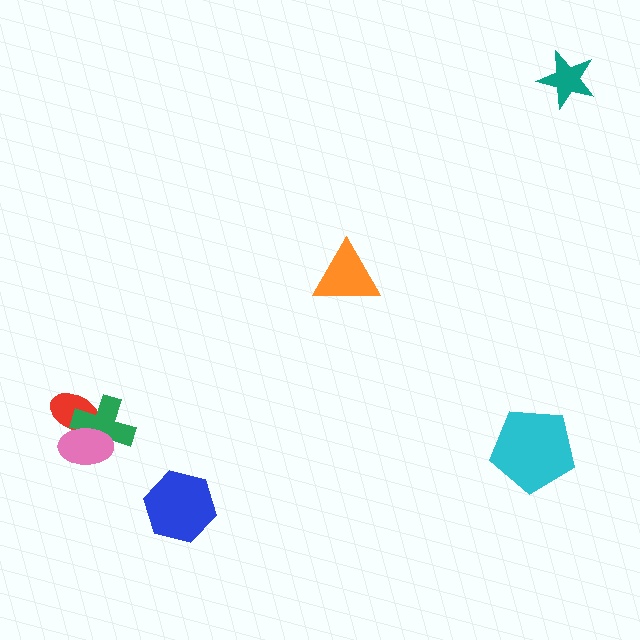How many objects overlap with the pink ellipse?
2 objects overlap with the pink ellipse.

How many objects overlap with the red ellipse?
2 objects overlap with the red ellipse.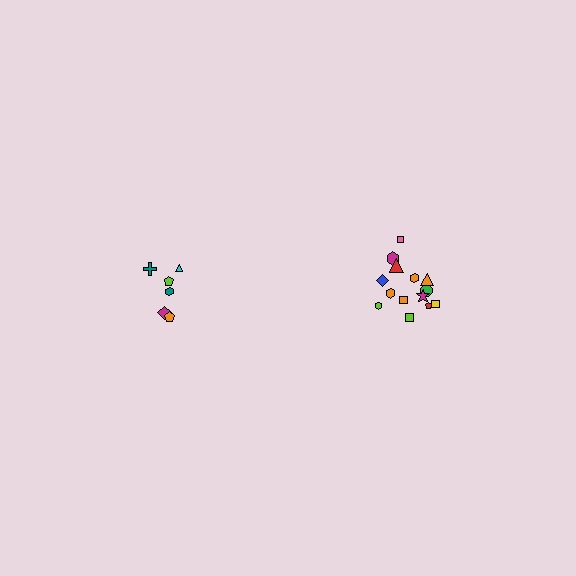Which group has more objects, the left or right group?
The right group.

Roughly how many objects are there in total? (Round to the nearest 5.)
Roughly 20 objects in total.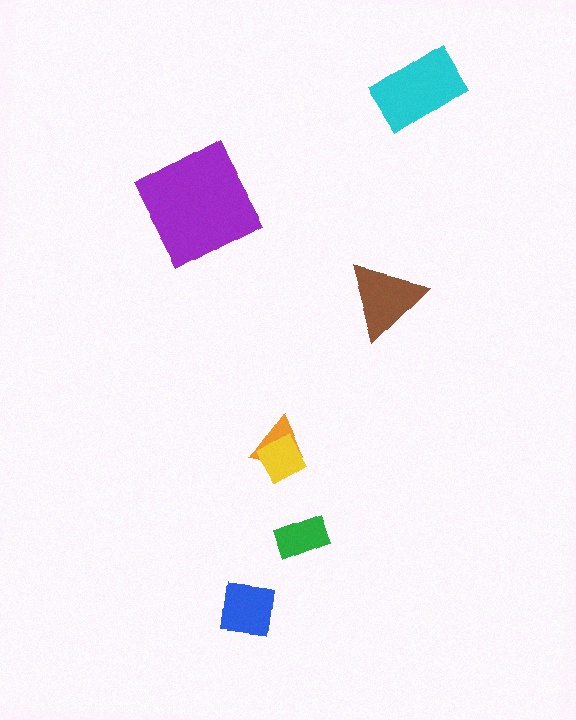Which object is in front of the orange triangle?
The yellow diamond is in front of the orange triangle.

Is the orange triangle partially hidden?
Yes, it is partially covered by another shape.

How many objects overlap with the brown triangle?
0 objects overlap with the brown triangle.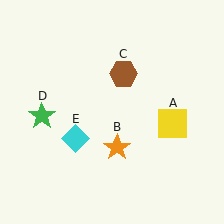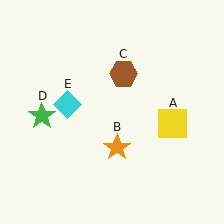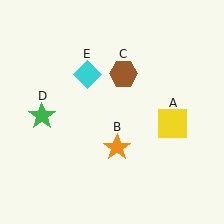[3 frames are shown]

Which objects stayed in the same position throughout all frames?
Yellow square (object A) and orange star (object B) and brown hexagon (object C) and green star (object D) remained stationary.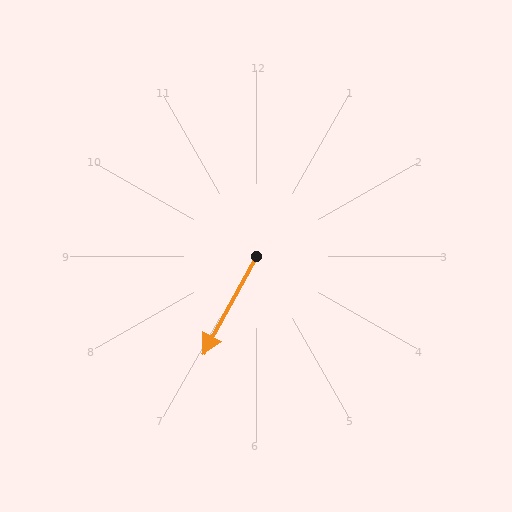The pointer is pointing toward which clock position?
Roughly 7 o'clock.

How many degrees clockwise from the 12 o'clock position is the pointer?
Approximately 209 degrees.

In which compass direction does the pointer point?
Southwest.